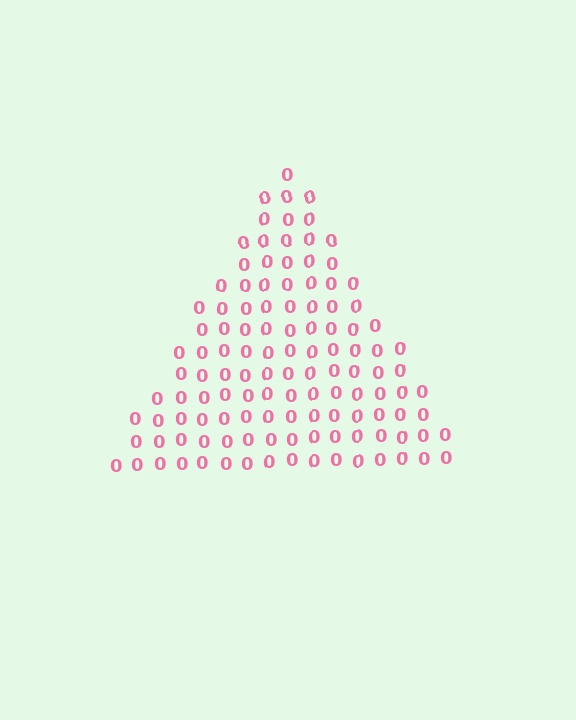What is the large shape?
The large shape is a triangle.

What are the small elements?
The small elements are digit 0's.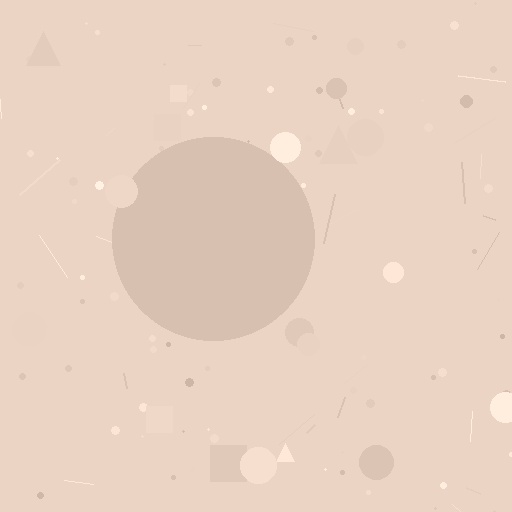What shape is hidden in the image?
A circle is hidden in the image.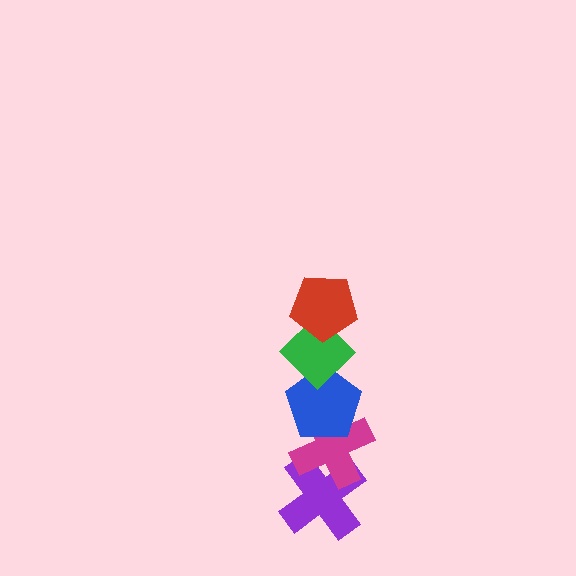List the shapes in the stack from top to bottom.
From top to bottom: the red pentagon, the green diamond, the blue pentagon, the magenta cross, the purple cross.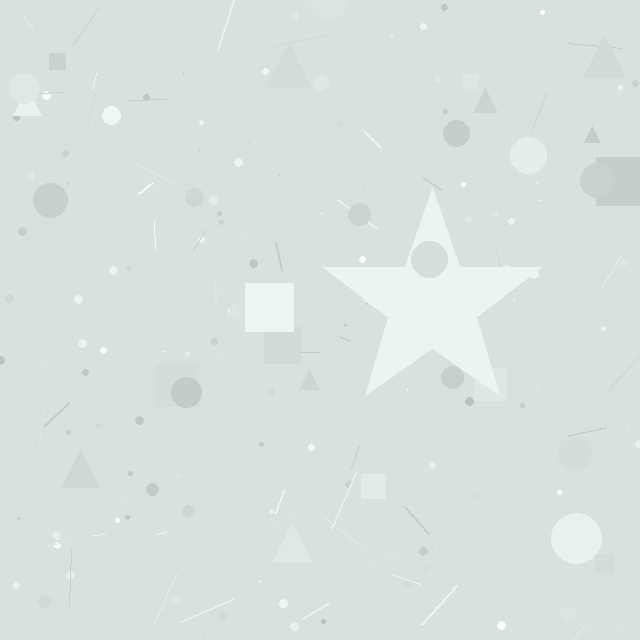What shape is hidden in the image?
A star is hidden in the image.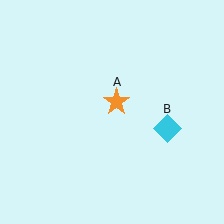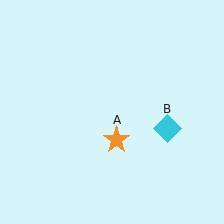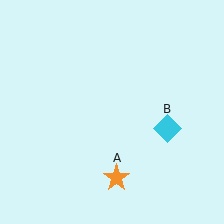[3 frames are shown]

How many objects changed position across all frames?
1 object changed position: orange star (object A).